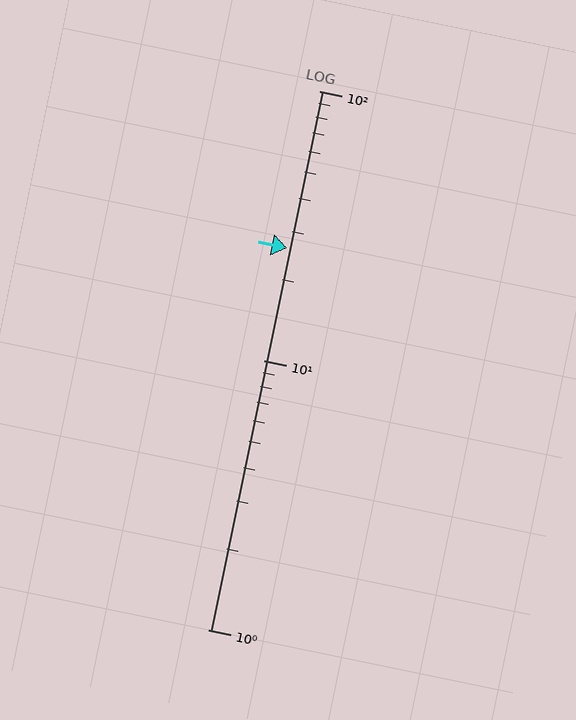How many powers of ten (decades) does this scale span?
The scale spans 2 decades, from 1 to 100.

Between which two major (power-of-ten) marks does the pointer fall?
The pointer is between 10 and 100.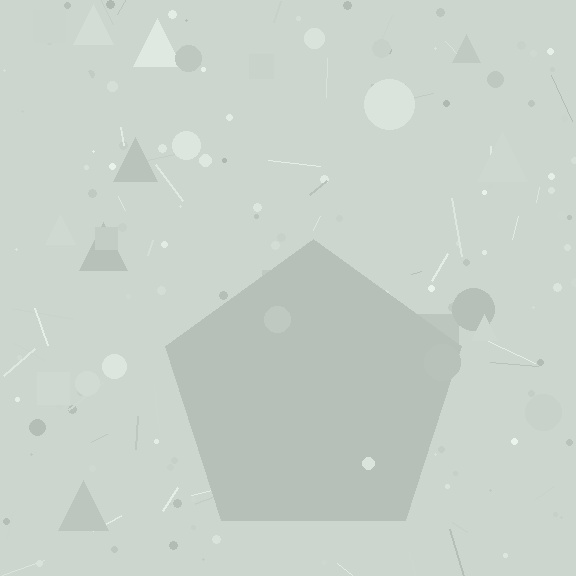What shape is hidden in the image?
A pentagon is hidden in the image.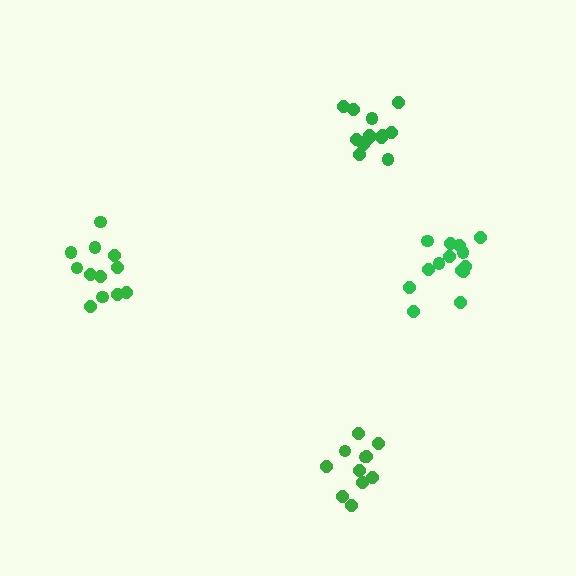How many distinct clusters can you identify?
There are 4 distinct clusters.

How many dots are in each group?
Group 1: 14 dots, Group 2: 13 dots, Group 3: 12 dots, Group 4: 11 dots (50 total).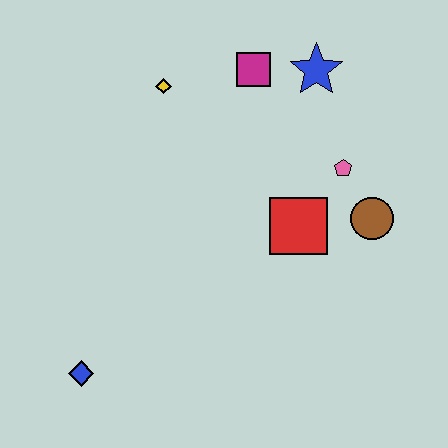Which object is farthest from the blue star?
The blue diamond is farthest from the blue star.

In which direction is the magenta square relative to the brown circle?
The magenta square is above the brown circle.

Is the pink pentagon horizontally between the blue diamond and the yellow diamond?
No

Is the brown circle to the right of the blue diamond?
Yes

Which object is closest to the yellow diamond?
The magenta square is closest to the yellow diamond.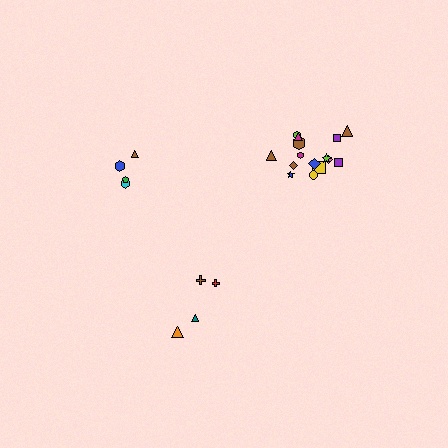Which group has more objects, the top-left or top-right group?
The top-right group.